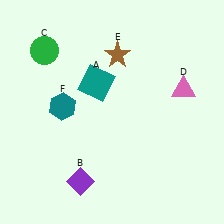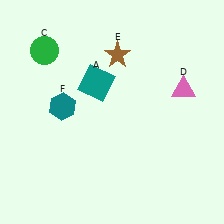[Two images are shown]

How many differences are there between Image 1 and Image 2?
There is 1 difference between the two images.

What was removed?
The purple diamond (B) was removed in Image 2.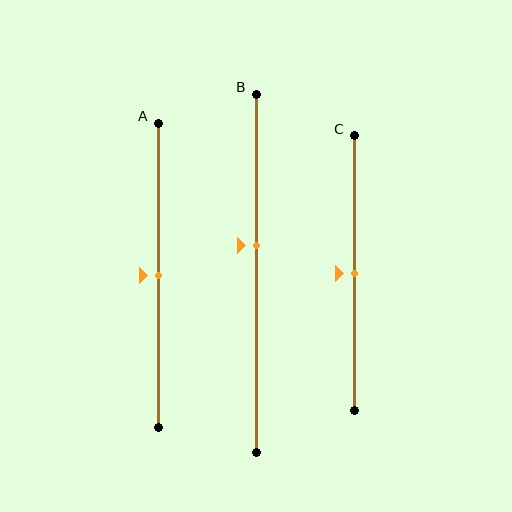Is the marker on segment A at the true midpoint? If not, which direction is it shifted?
Yes, the marker on segment A is at the true midpoint.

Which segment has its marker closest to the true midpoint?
Segment A has its marker closest to the true midpoint.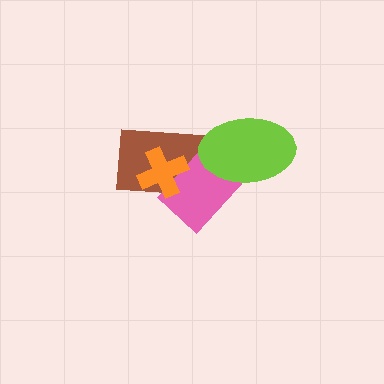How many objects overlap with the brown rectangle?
3 objects overlap with the brown rectangle.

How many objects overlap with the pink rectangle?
3 objects overlap with the pink rectangle.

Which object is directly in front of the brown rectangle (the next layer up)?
The pink rectangle is directly in front of the brown rectangle.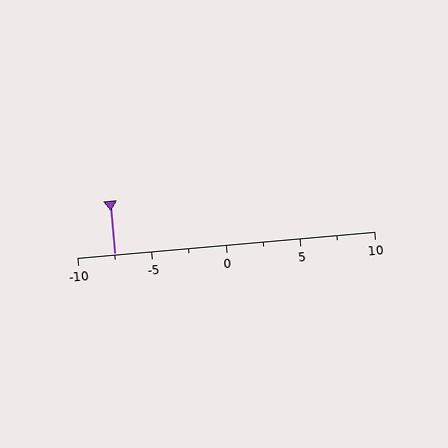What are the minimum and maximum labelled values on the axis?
The axis runs from -10 to 10.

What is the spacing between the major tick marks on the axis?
The major ticks are spaced 5 apart.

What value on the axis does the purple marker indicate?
The marker indicates approximately -7.5.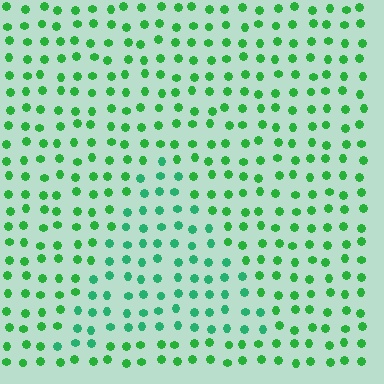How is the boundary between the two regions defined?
The boundary is defined purely by a slight shift in hue (about 23 degrees). Spacing, size, and orientation are identical on both sides.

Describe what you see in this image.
The image is filled with small green elements in a uniform arrangement. A triangle-shaped region is visible where the elements are tinted to a slightly different hue, forming a subtle color boundary.